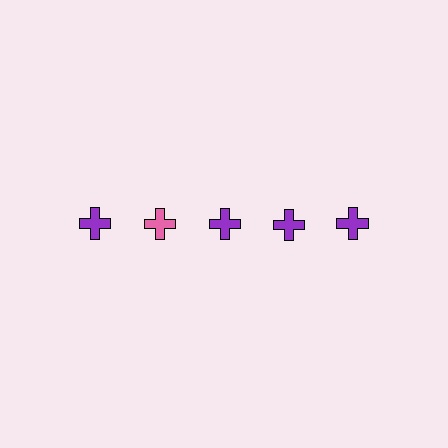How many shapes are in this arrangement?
There are 5 shapes arranged in a grid pattern.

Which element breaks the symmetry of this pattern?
The pink cross in the top row, second from left column breaks the symmetry. All other shapes are purple crosses.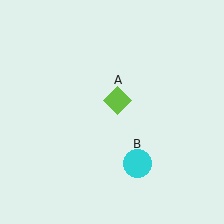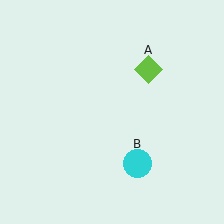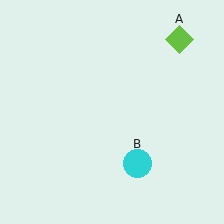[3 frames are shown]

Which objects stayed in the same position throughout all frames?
Cyan circle (object B) remained stationary.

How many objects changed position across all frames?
1 object changed position: lime diamond (object A).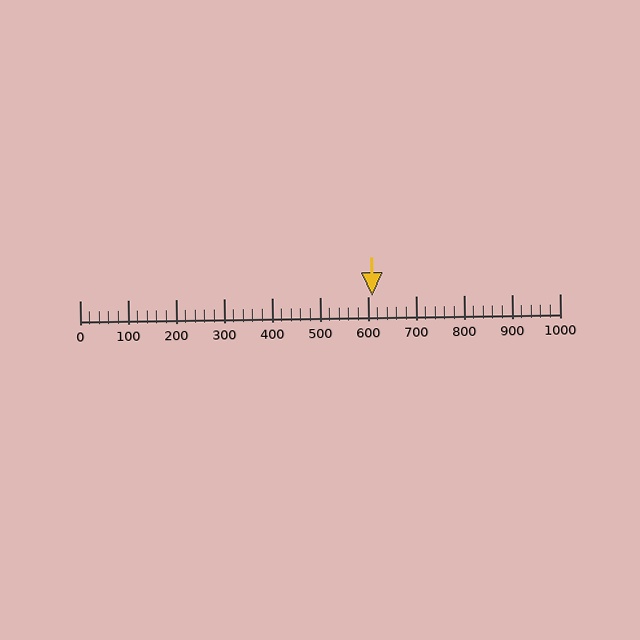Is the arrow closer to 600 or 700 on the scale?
The arrow is closer to 600.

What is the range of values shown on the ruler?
The ruler shows values from 0 to 1000.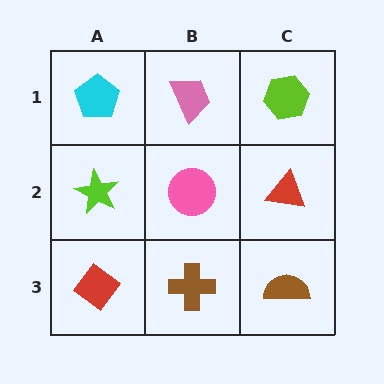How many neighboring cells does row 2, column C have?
3.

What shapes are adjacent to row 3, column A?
A lime star (row 2, column A), a brown cross (row 3, column B).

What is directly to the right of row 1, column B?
A lime hexagon.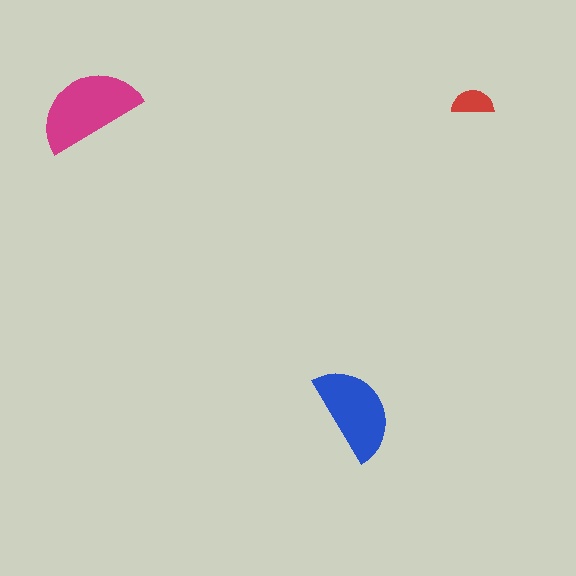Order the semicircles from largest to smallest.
the magenta one, the blue one, the red one.